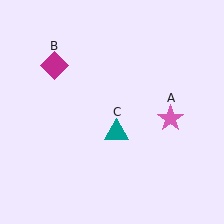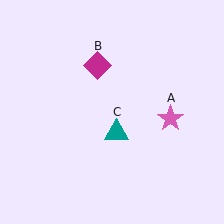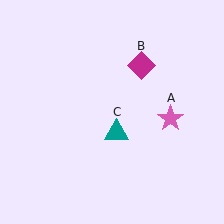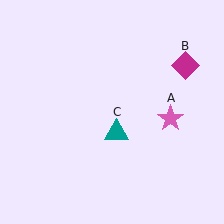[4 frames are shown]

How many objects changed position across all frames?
1 object changed position: magenta diamond (object B).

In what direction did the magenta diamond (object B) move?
The magenta diamond (object B) moved right.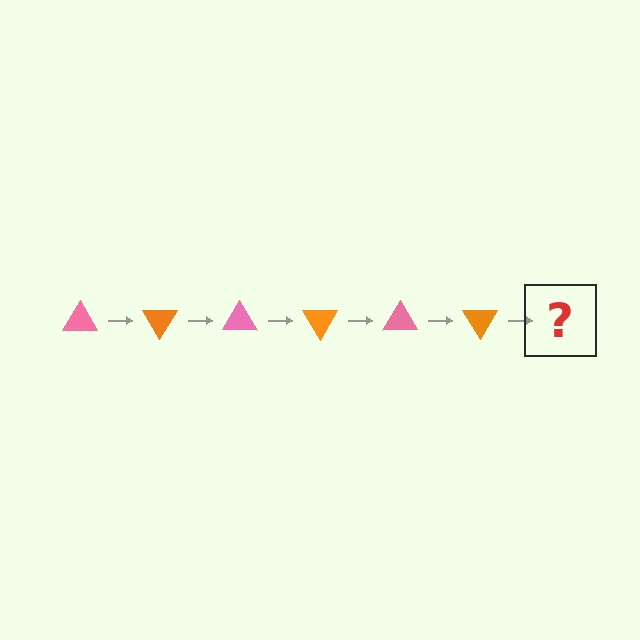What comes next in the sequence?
The next element should be a pink triangle, rotated 360 degrees from the start.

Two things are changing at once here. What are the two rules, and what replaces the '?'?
The two rules are that it rotates 60 degrees each step and the color cycles through pink and orange. The '?' should be a pink triangle, rotated 360 degrees from the start.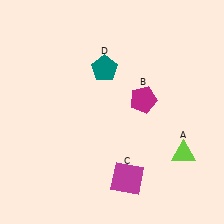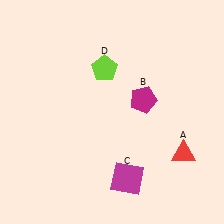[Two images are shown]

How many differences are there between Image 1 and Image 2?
There are 2 differences between the two images.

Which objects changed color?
A changed from lime to red. D changed from teal to lime.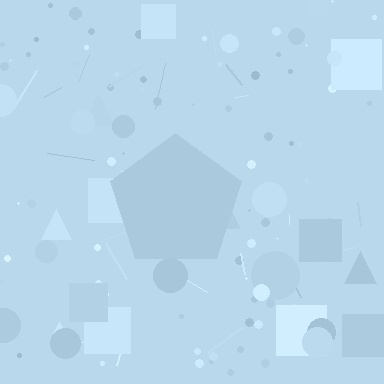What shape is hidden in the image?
A pentagon is hidden in the image.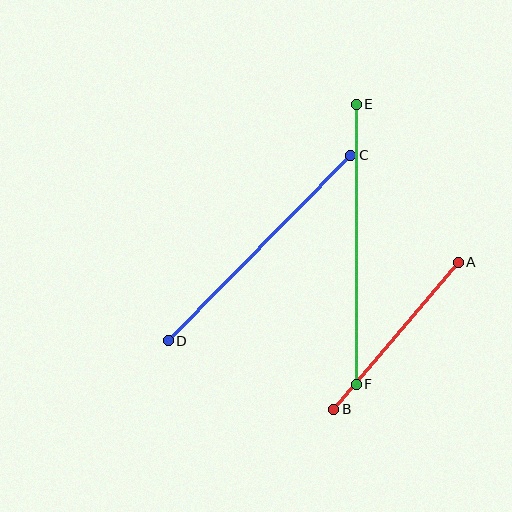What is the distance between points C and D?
The distance is approximately 260 pixels.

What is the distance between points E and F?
The distance is approximately 280 pixels.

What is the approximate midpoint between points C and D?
The midpoint is at approximately (259, 248) pixels.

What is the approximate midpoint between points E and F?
The midpoint is at approximately (356, 244) pixels.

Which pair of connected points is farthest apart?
Points E and F are farthest apart.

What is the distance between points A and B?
The distance is approximately 193 pixels.